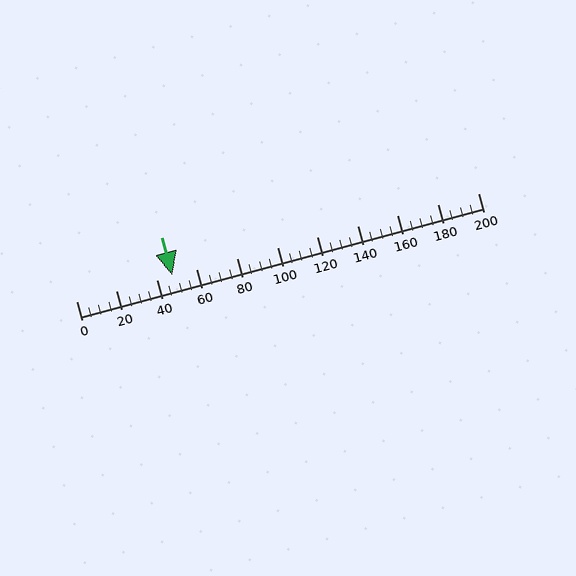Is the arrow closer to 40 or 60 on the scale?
The arrow is closer to 40.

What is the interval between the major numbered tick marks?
The major tick marks are spaced 20 units apart.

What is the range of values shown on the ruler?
The ruler shows values from 0 to 200.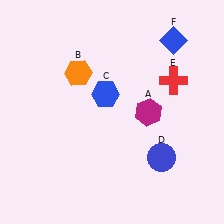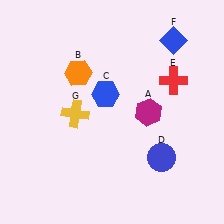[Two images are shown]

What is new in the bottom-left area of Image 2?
A yellow cross (G) was added in the bottom-left area of Image 2.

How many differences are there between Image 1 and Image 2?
There is 1 difference between the two images.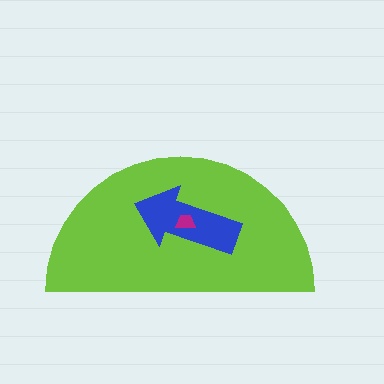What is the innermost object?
The magenta trapezoid.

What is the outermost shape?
The lime semicircle.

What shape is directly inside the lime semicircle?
The blue arrow.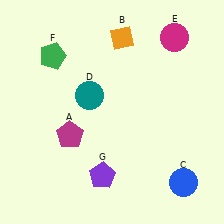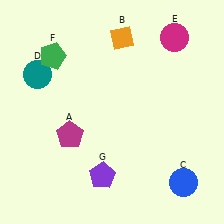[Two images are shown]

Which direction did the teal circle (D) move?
The teal circle (D) moved left.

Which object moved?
The teal circle (D) moved left.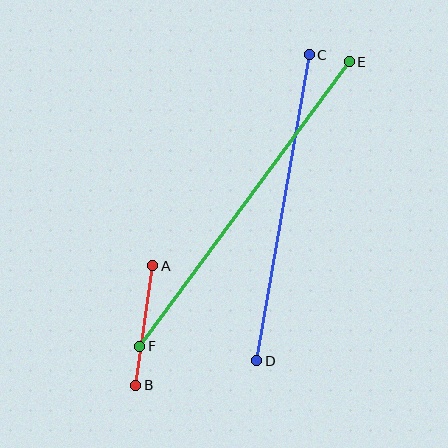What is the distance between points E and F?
The distance is approximately 353 pixels.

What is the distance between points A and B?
The distance is approximately 120 pixels.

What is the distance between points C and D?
The distance is approximately 310 pixels.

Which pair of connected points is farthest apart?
Points E and F are farthest apart.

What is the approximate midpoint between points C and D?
The midpoint is at approximately (283, 208) pixels.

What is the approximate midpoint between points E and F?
The midpoint is at approximately (245, 204) pixels.